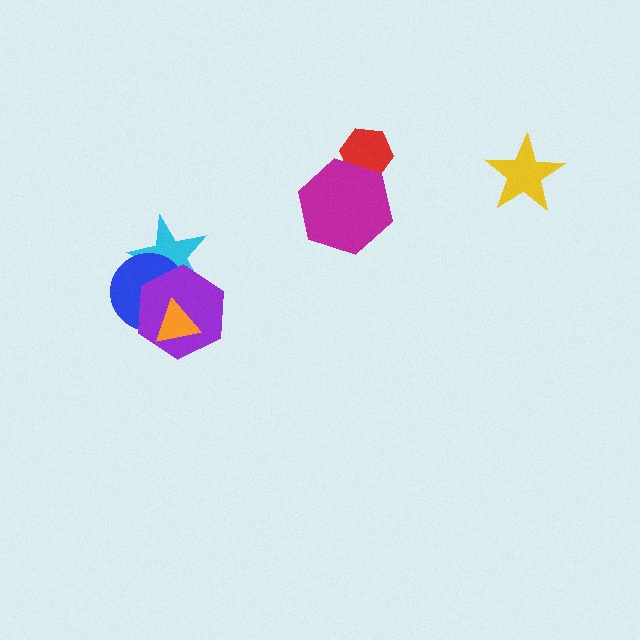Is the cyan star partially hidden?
Yes, it is partially covered by another shape.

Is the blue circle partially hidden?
Yes, it is partially covered by another shape.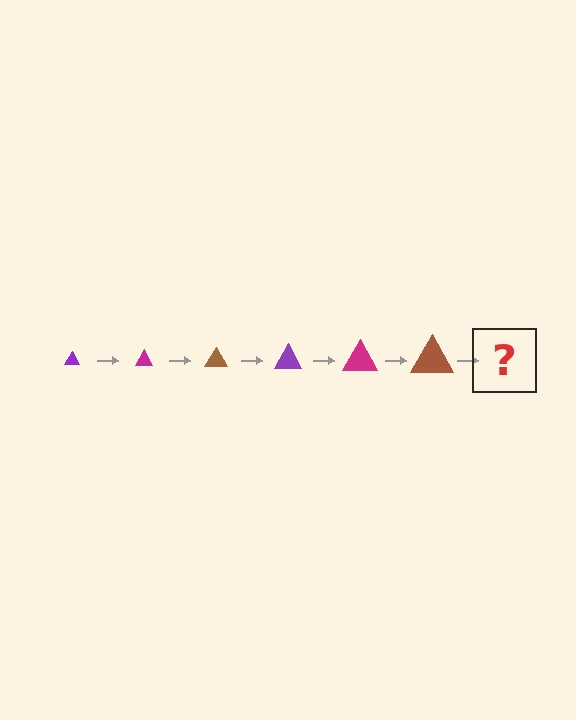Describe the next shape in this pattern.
It should be a purple triangle, larger than the previous one.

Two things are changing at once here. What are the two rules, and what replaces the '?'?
The two rules are that the triangle grows larger each step and the color cycles through purple, magenta, and brown. The '?' should be a purple triangle, larger than the previous one.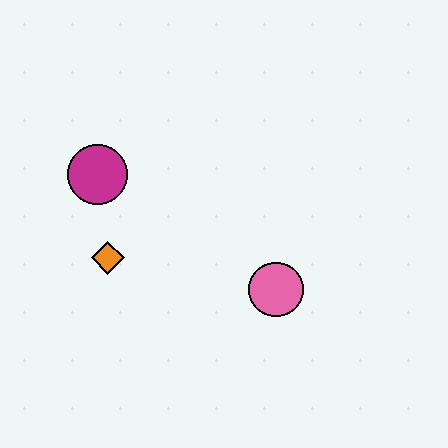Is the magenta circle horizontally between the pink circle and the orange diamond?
No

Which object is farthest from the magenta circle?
The pink circle is farthest from the magenta circle.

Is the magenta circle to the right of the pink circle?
No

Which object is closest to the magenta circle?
The orange diamond is closest to the magenta circle.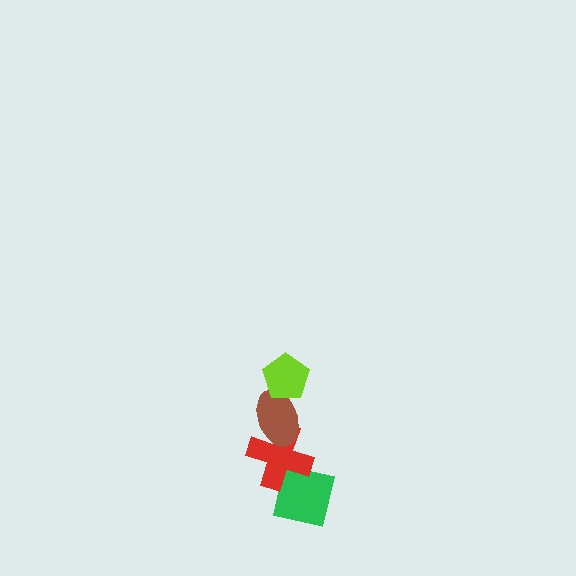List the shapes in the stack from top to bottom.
From top to bottom: the lime pentagon, the brown ellipse, the red cross, the green square.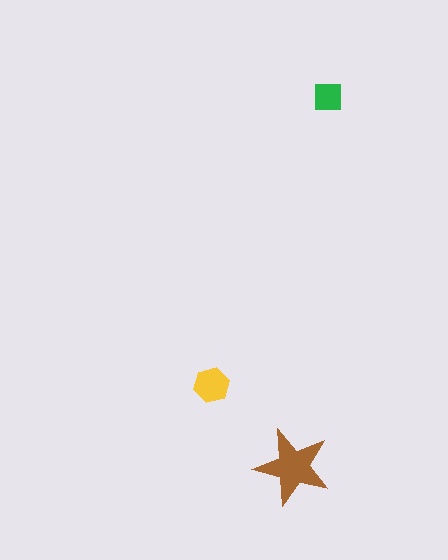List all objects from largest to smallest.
The brown star, the yellow hexagon, the green square.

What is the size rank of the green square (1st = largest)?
3rd.